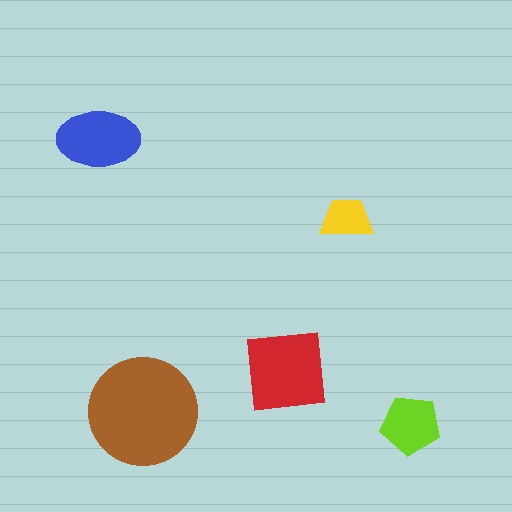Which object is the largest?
The brown circle.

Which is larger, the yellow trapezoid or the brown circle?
The brown circle.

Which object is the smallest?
The yellow trapezoid.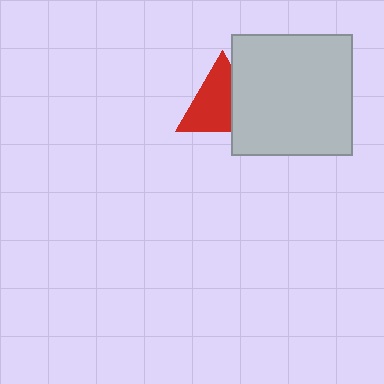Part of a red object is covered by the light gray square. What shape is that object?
It is a triangle.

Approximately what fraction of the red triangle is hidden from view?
Roughly 32% of the red triangle is hidden behind the light gray square.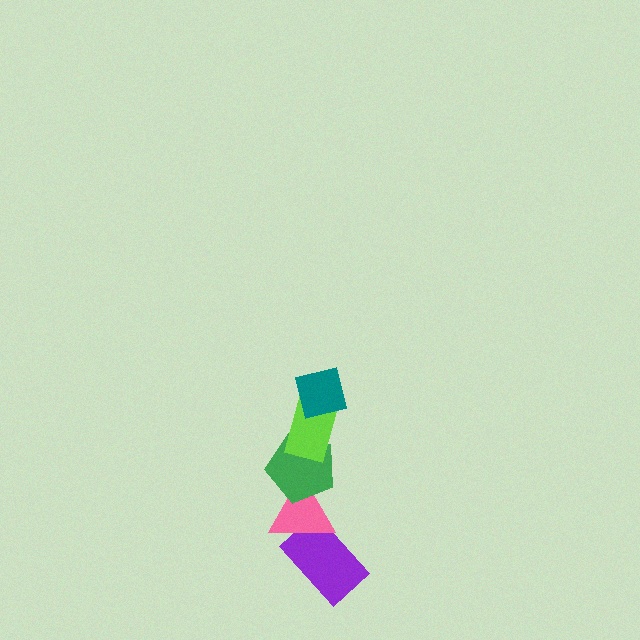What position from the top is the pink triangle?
The pink triangle is 4th from the top.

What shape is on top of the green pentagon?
The lime rectangle is on top of the green pentagon.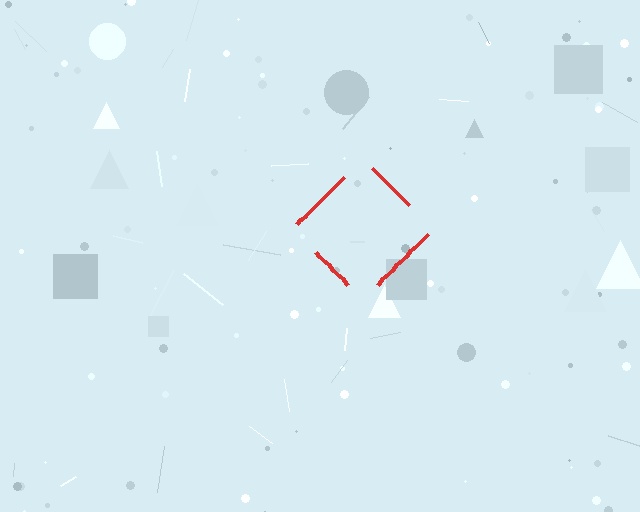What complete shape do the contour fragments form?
The contour fragments form a diamond.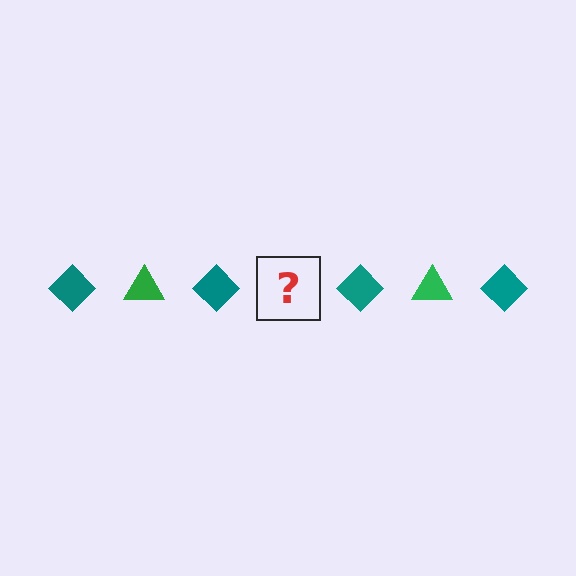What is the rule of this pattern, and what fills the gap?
The rule is that the pattern alternates between teal diamond and green triangle. The gap should be filled with a green triangle.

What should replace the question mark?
The question mark should be replaced with a green triangle.